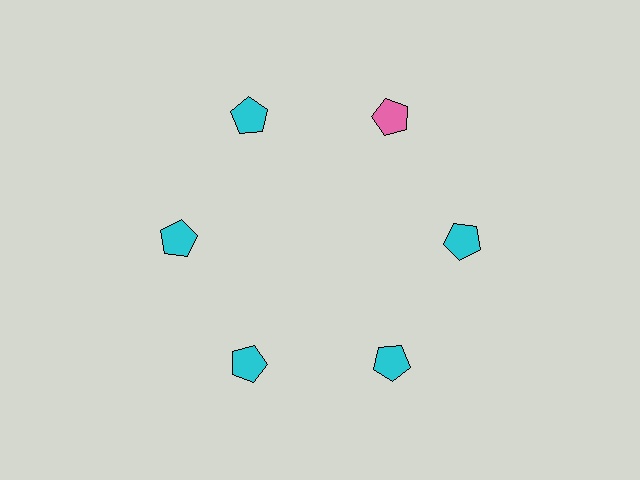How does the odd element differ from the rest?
It has a different color: pink instead of cyan.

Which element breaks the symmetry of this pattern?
The pink pentagon at roughly the 1 o'clock position breaks the symmetry. All other shapes are cyan pentagons.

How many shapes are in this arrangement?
There are 6 shapes arranged in a ring pattern.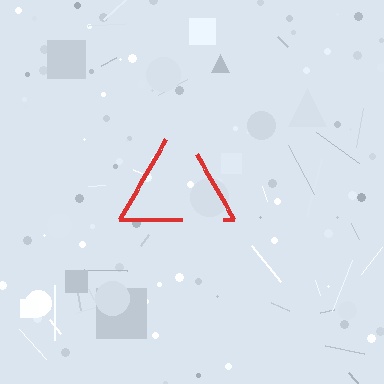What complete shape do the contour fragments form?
The contour fragments form a triangle.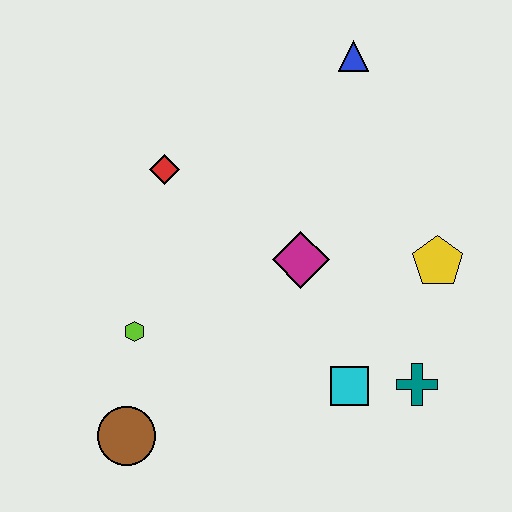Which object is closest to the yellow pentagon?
The teal cross is closest to the yellow pentagon.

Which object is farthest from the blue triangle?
The brown circle is farthest from the blue triangle.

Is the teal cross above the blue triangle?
No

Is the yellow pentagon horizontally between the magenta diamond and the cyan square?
No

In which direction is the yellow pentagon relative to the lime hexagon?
The yellow pentagon is to the right of the lime hexagon.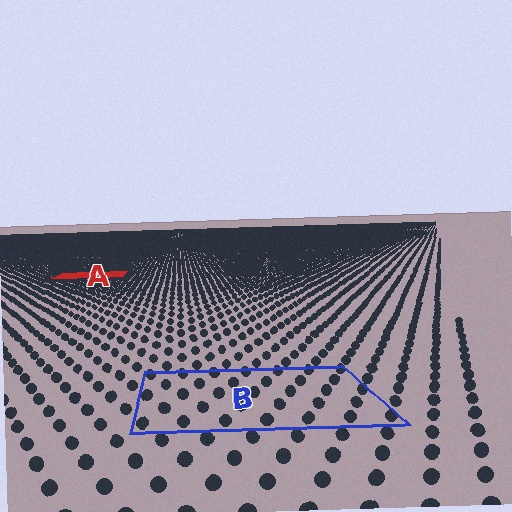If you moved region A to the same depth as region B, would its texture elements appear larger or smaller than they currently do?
They would appear larger. At a closer depth, the same texture elements are projected at a bigger on-screen size.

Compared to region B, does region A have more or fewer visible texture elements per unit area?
Region A has more texture elements per unit area — they are packed more densely because it is farther away.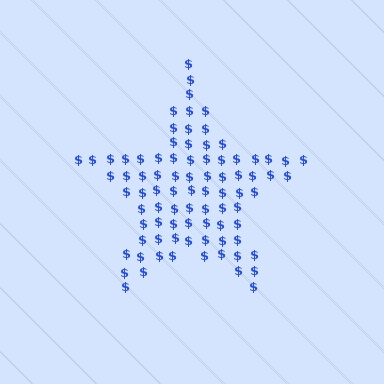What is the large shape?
The large shape is a star.